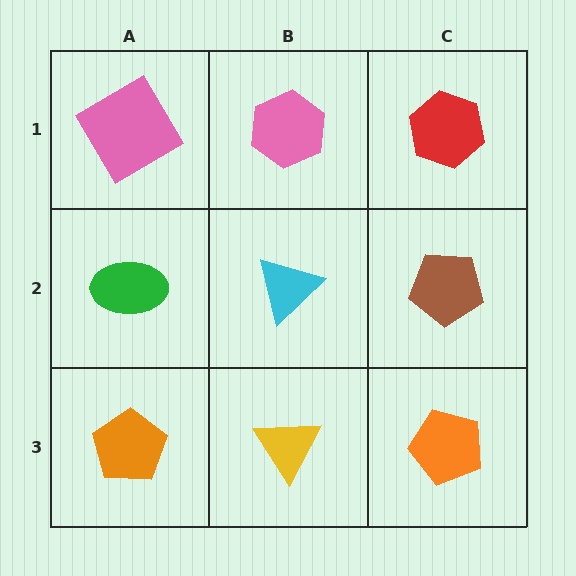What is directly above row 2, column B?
A pink hexagon.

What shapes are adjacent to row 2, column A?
A pink diamond (row 1, column A), an orange pentagon (row 3, column A), a cyan triangle (row 2, column B).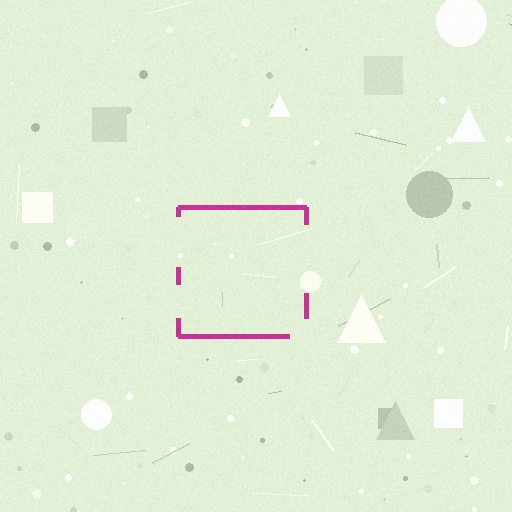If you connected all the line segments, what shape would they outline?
They would outline a square.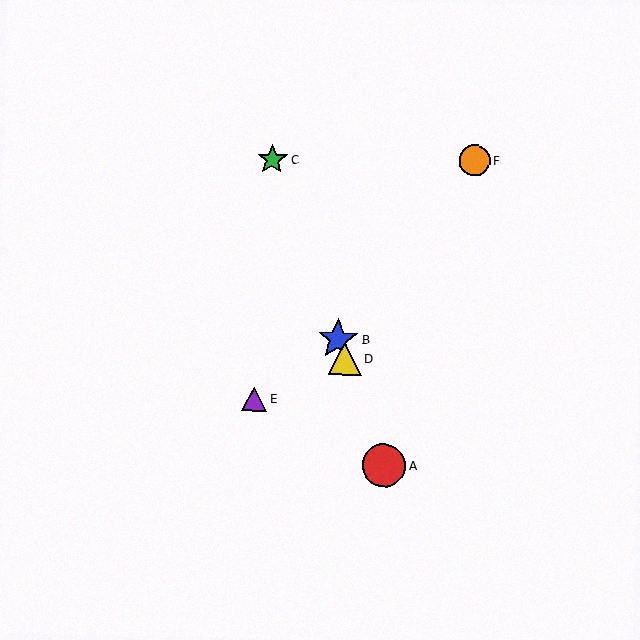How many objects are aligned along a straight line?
4 objects (A, B, C, D) are aligned along a straight line.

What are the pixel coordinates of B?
Object B is at (338, 339).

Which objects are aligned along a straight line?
Objects A, B, C, D are aligned along a straight line.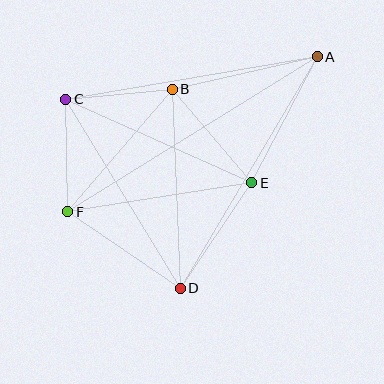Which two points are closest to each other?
Points B and C are closest to each other.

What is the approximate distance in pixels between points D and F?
The distance between D and F is approximately 136 pixels.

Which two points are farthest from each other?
Points A and F are farthest from each other.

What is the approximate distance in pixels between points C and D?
The distance between C and D is approximately 221 pixels.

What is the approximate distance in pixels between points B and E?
The distance between B and E is approximately 123 pixels.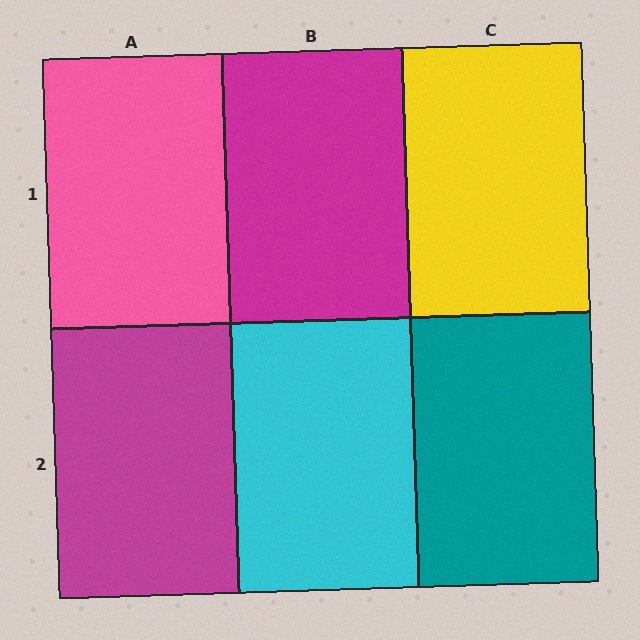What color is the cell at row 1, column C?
Yellow.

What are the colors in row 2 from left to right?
Magenta, cyan, teal.